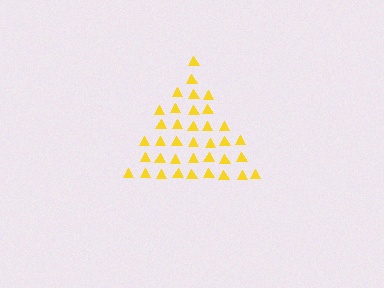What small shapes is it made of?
It is made of small triangles.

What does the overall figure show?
The overall figure shows a triangle.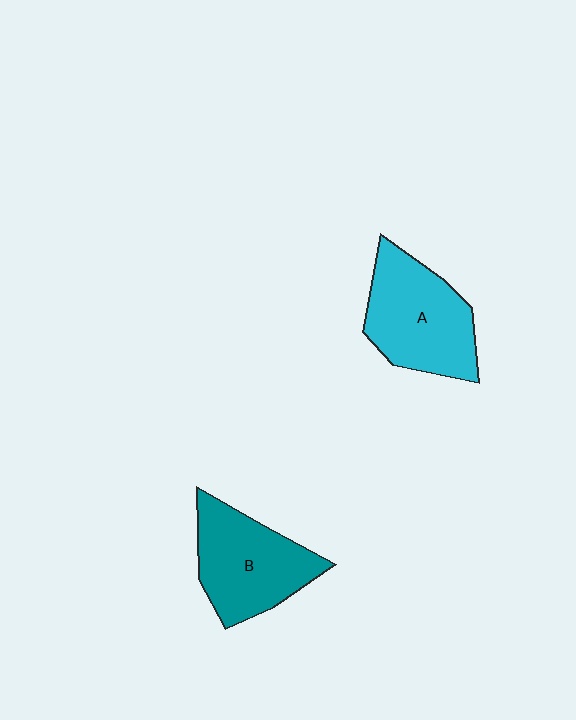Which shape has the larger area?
Shape A (cyan).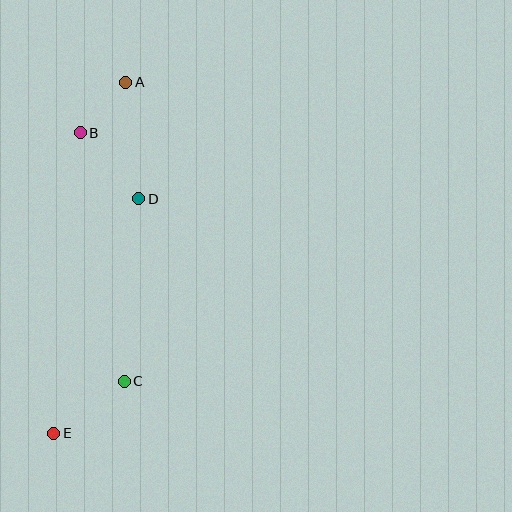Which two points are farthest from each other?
Points A and E are farthest from each other.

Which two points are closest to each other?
Points A and B are closest to each other.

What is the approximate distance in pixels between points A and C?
The distance between A and C is approximately 299 pixels.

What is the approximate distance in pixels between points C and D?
The distance between C and D is approximately 183 pixels.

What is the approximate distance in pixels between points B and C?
The distance between B and C is approximately 253 pixels.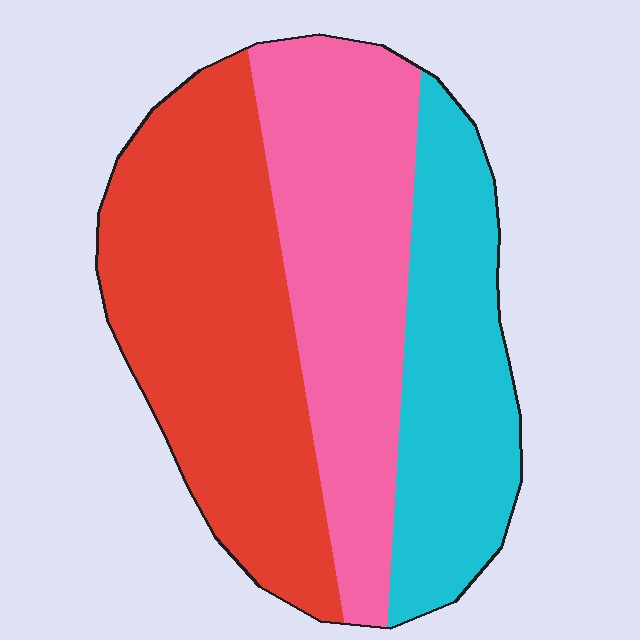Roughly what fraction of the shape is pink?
Pink covers around 35% of the shape.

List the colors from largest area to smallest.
From largest to smallest: red, pink, cyan.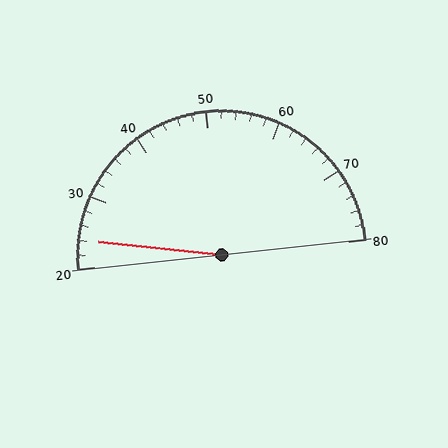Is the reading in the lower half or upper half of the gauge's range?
The reading is in the lower half of the range (20 to 80).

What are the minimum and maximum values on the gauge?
The gauge ranges from 20 to 80.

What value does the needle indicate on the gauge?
The needle indicates approximately 24.